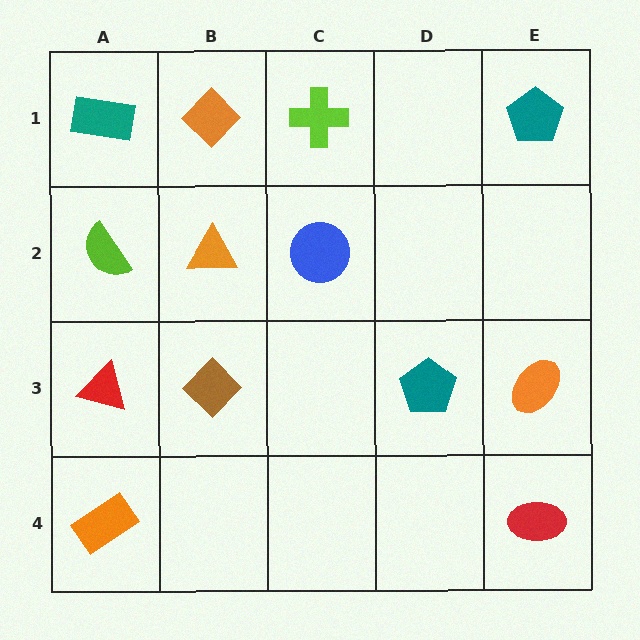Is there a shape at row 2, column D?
No, that cell is empty.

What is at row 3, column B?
A brown diamond.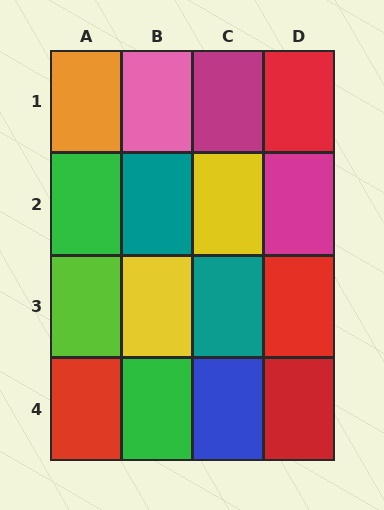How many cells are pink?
1 cell is pink.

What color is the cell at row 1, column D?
Red.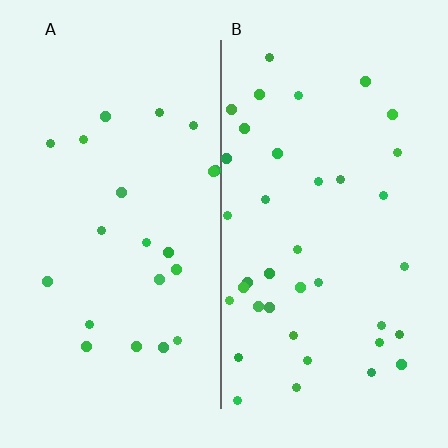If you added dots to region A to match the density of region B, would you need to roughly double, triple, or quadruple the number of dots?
Approximately double.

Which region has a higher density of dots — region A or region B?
B (the right).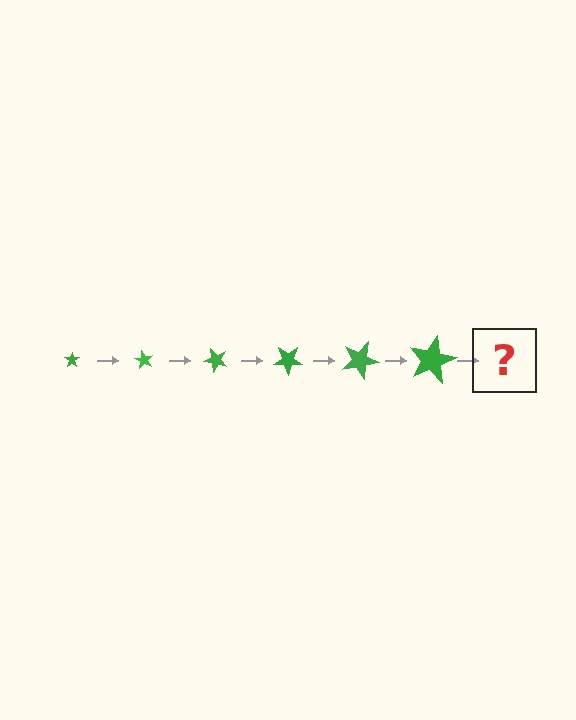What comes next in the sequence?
The next element should be a star, larger than the previous one and rotated 360 degrees from the start.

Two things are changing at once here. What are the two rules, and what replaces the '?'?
The two rules are that the star grows larger each step and it rotates 60 degrees each step. The '?' should be a star, larger than the previous one and rotated 360 degrees from the start.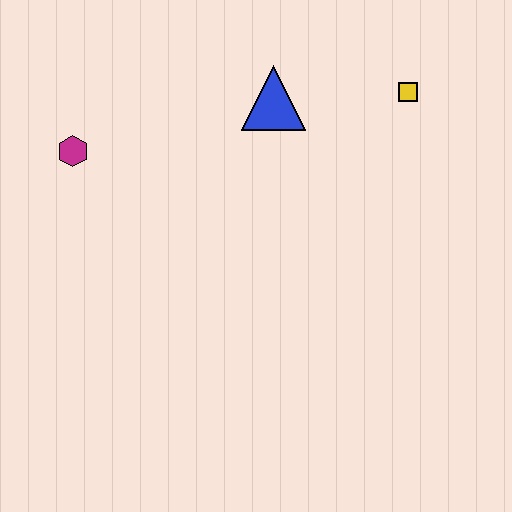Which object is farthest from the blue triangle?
The magenta hexagon is farthest from the blue triangle.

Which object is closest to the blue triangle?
The yellow square is closest to the blue triangle.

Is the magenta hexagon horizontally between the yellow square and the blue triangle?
No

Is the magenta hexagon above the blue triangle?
No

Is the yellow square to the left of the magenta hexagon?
No